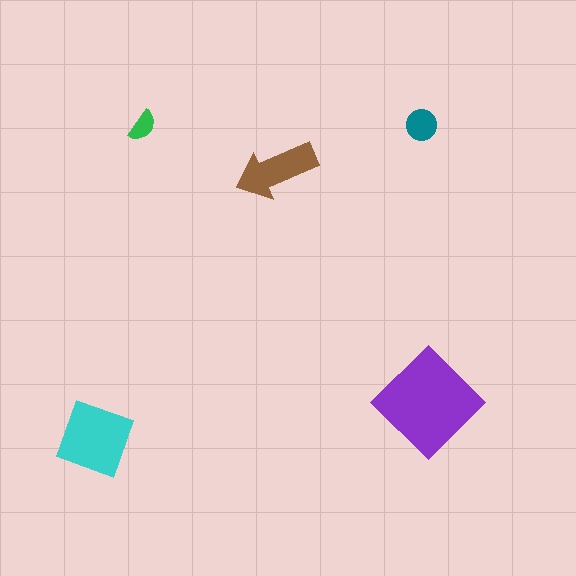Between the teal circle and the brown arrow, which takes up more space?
The brown arrow.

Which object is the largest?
The purple diamond.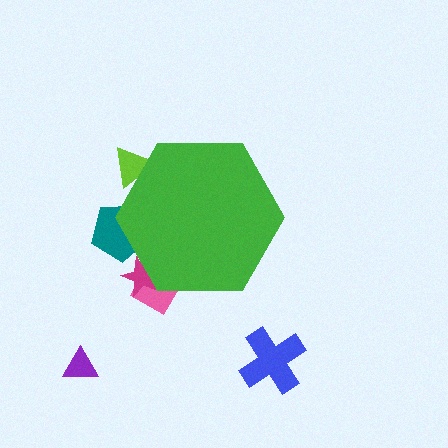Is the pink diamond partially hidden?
Yes, the pink diamond is partially hidden behind the green hexagon.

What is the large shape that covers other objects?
A green hexagon.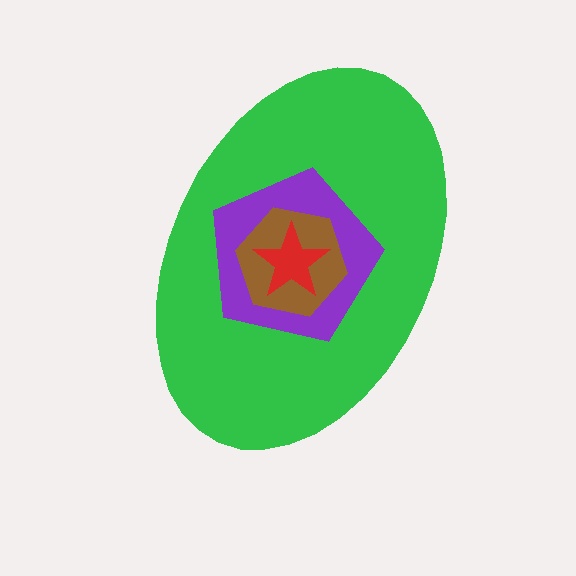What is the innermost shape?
The red star.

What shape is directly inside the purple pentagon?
The brown hexagon.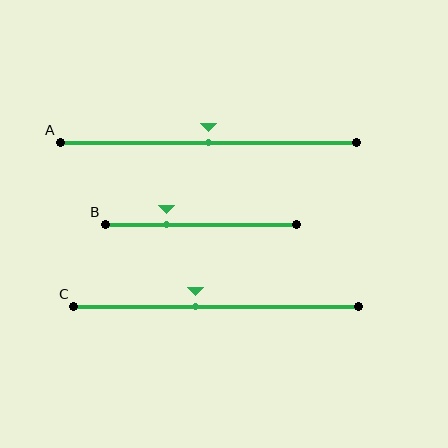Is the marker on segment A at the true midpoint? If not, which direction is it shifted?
Yes, the marker on segment A is at the true midpoint.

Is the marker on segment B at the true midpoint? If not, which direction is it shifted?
No, the marker on segment B is shifted to the left by about 18% of the segment length.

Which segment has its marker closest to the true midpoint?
Segment A has its marker closest to the true midpoint.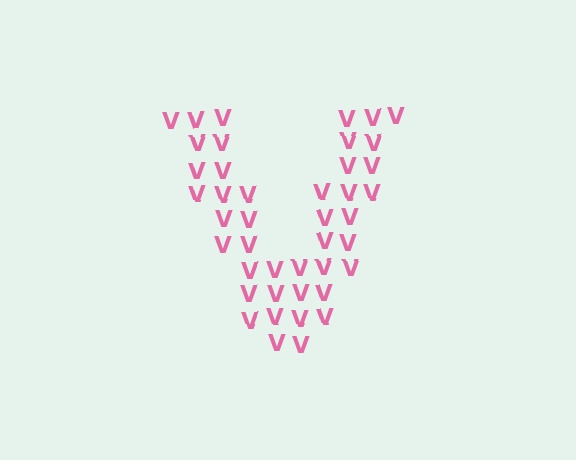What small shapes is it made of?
It is made of small letter V's.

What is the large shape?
The large shape is the letter V.